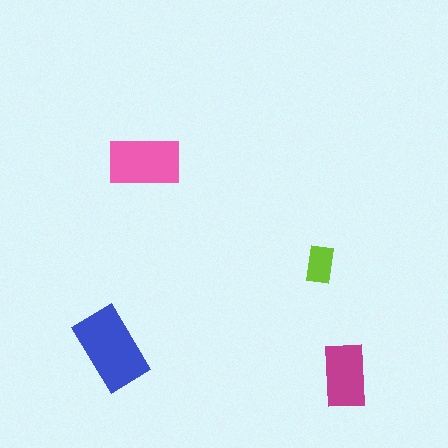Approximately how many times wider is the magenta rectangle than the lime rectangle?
About 1.5 times wider.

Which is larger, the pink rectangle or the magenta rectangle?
The pink one.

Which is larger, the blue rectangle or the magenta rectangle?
The blue one.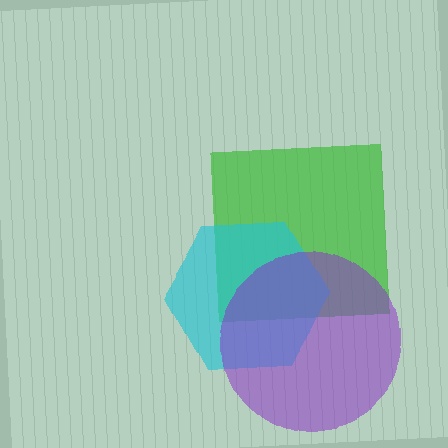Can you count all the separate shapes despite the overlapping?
Yes, there are 3 separate shapes.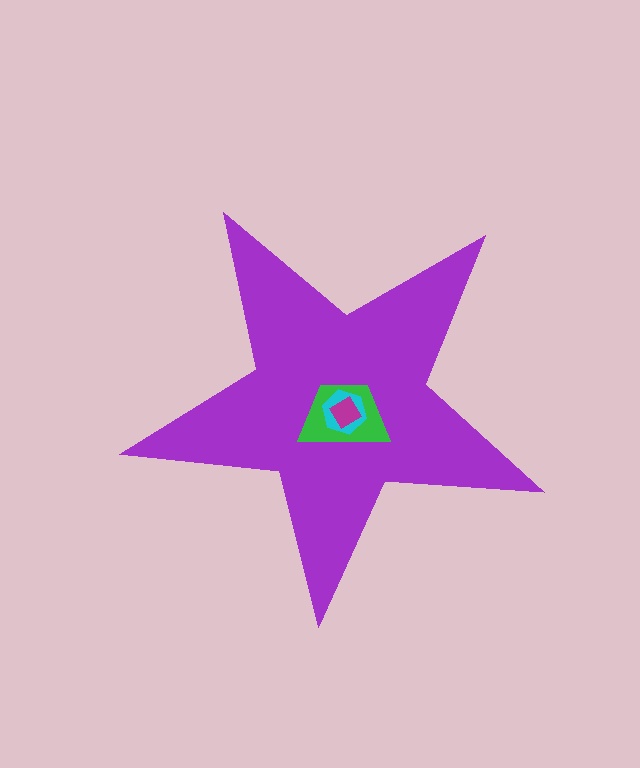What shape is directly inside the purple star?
The green trapezoid.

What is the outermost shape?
The purple star.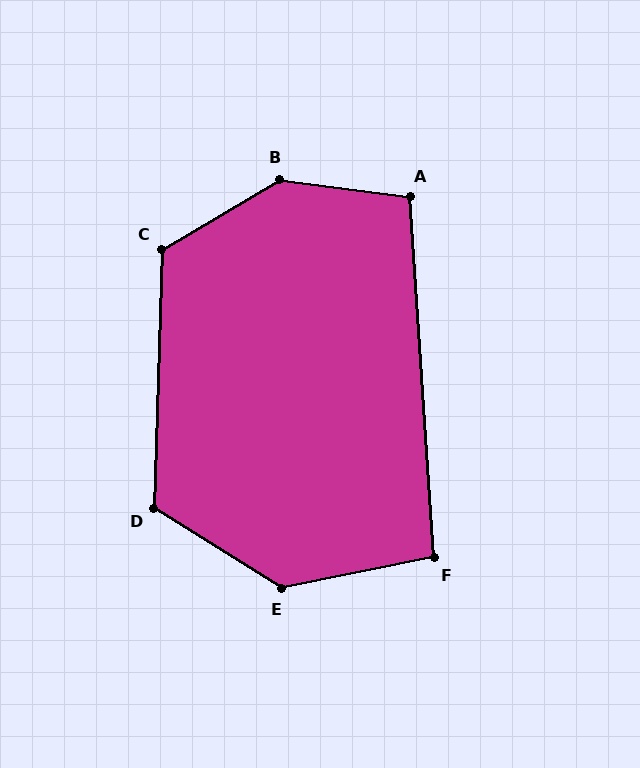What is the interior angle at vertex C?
Approximately 122 degrees (obtuse).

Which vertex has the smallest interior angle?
F, at approximately 98 degrees.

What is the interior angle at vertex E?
Approximately 137 degrees (obtuse).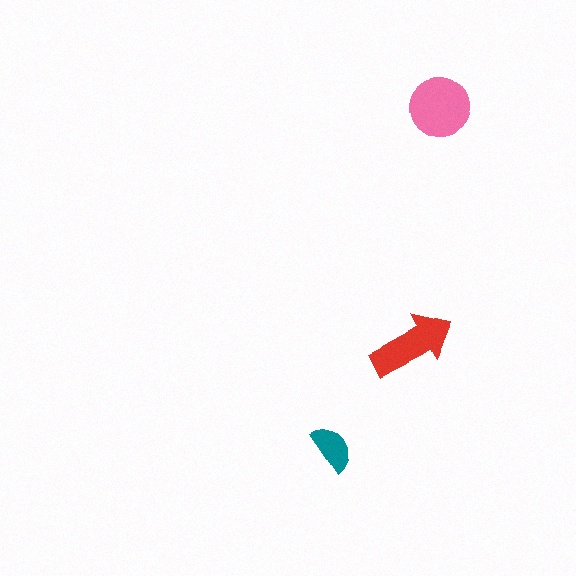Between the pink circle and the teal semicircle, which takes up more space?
The pink circle.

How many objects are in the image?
There are 3 objects in the image.